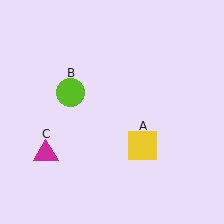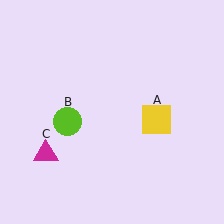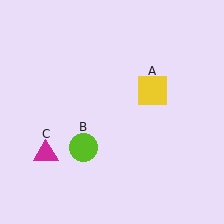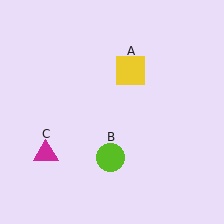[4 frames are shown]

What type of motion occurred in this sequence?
The yellow square (object A), lime circle (object B) rotated counterclockwise around the center of the scene.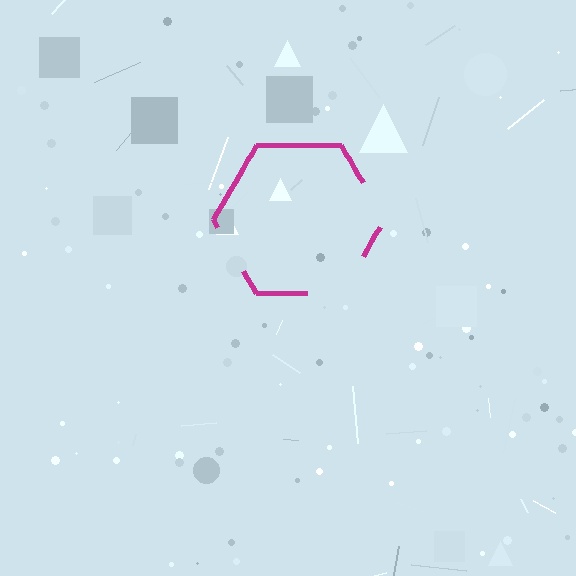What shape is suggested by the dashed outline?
The dashed outline suggests a hexagon.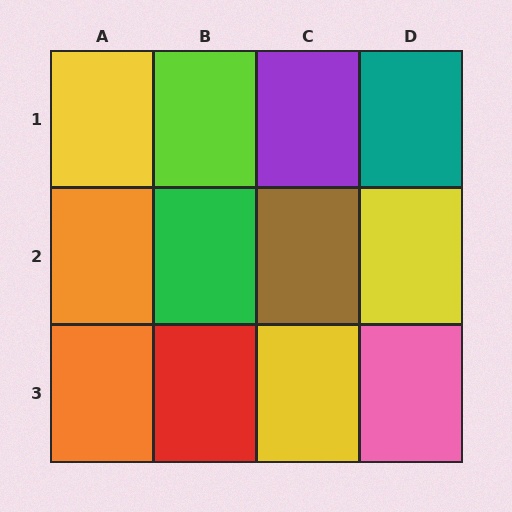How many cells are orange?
2 cells are orange.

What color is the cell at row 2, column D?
Yellow.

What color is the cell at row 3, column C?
Yellow.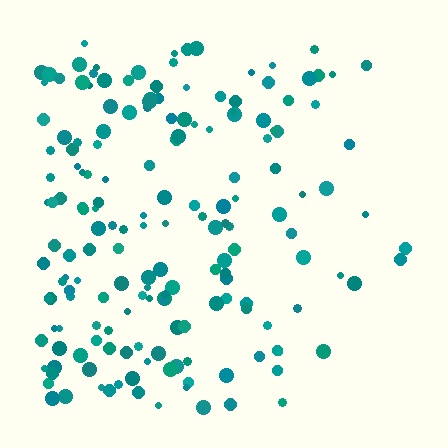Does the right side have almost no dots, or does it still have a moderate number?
Still a moderate number, just noticeably fewer than the left.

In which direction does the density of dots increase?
From right to left, with the left side densest.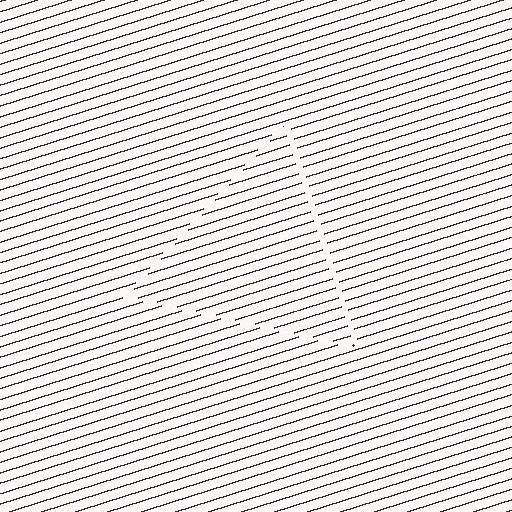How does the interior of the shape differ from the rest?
The interior of the shape contains the same grating, shifted by half a period — the contour is defined by the phase discontinuity where line-ends from the inner and outer gratings abut.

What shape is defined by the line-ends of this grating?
An illusory triangle. The interior of the shape contains the same grating, shifted by half a period — the contour is defined by the phase discontinuity where line-ends from the inner and outer gratings abut.